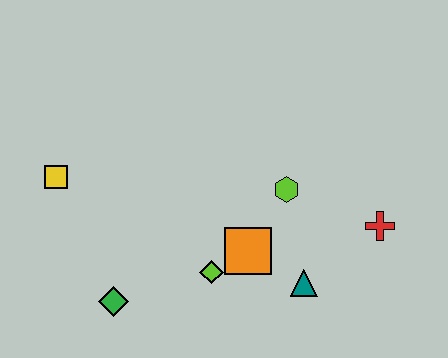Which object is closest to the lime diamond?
The orange square is closest to the lime diamond.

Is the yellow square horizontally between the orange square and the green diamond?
No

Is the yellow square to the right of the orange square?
No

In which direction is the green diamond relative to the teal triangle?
The green diamond is to the left of the teal triangle.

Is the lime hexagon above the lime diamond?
Yes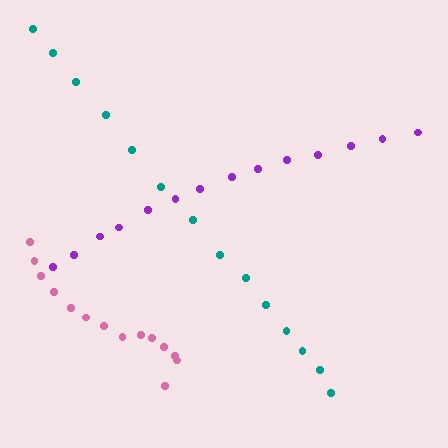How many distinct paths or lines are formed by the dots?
There are 3 distinct paths.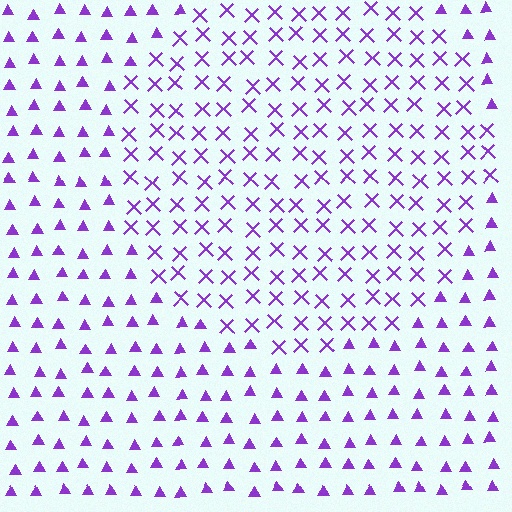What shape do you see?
I see a circle.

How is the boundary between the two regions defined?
The boundary is defined by a change in element shape: X marks inside vs. triangles outside. All elements share the same color and spacing.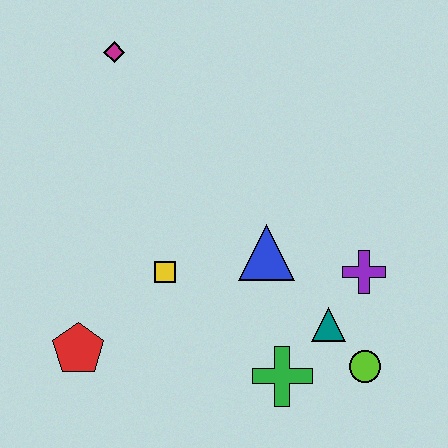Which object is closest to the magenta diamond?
The yellow square is closest to the magenta diamond.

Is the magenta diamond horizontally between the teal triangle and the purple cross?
No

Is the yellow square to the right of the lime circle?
No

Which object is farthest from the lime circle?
The magenta diamond is farthest from the lime circle.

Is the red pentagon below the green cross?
No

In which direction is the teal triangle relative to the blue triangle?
The teal triangle is below the blue triangle.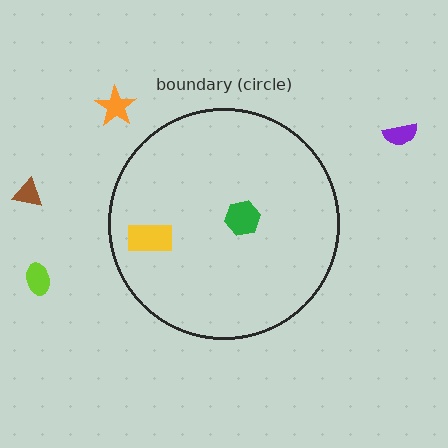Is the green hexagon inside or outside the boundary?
Inside.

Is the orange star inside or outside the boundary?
Outside.